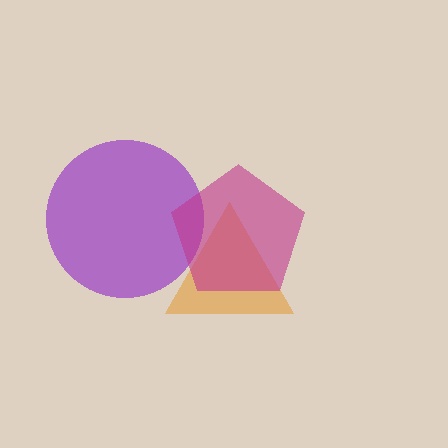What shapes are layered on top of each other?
The layered shapes are: a purple circle, an orange triangle, a magenta pentagon.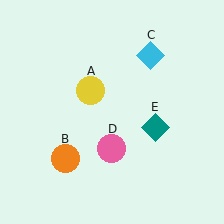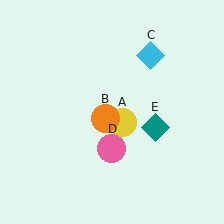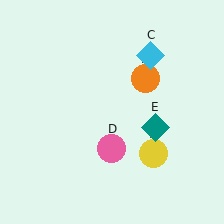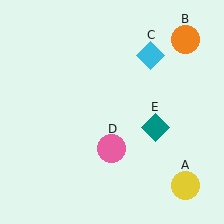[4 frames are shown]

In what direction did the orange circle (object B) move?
The orange circle (object B) moved up and to the right.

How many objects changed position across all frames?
2 objects changed position: yellow circle (object A), orange circle (object B).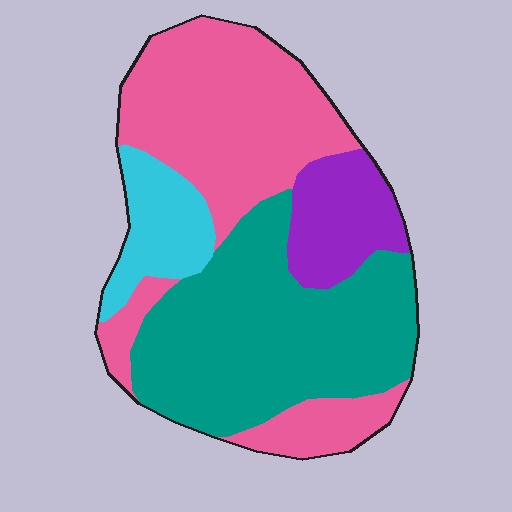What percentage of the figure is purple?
Purple takes up about one eighth (1/8) of the figure.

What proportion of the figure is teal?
Teal takes up between a third and a half of the figure.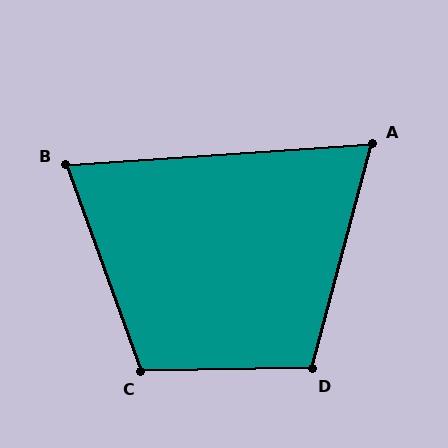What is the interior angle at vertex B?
Approximately 74 degrees (acute).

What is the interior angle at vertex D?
Approximately 106 degrees (obtuse).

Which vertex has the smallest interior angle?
A, at approximately 71 degrees.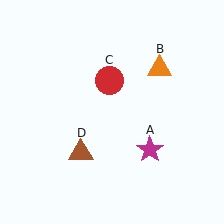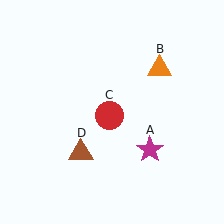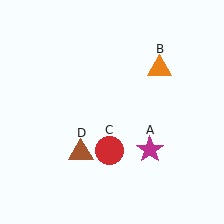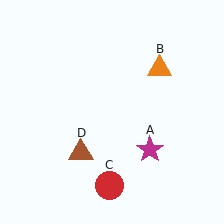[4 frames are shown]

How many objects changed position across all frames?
1 object changed position: red circle (object C).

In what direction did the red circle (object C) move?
The red circle (object C) moved down.